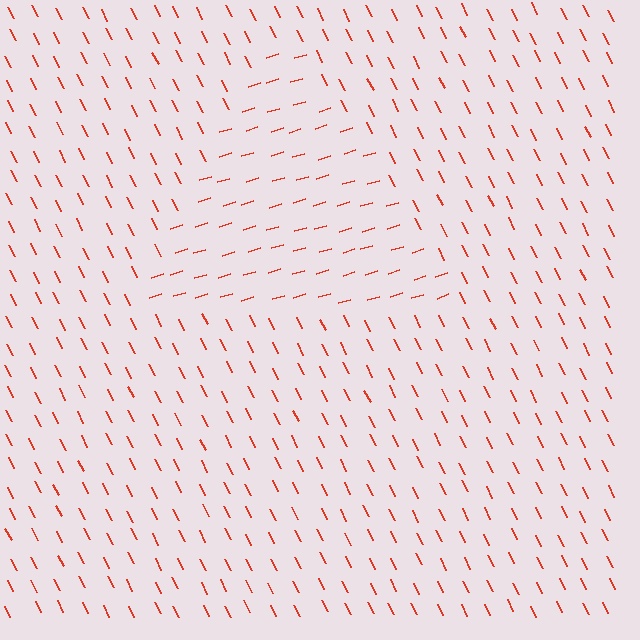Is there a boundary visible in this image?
Yes, there is a texture boundary formed by a change in line orientation.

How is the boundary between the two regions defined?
The boundary is defined purely by a change in line orientation (approximately 80 degrees difference). All lines are the same color and thickness.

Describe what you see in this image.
The image is filled with small red line segments. A triangle region in the image has lines oriented differently from the surrounding lines, creating a visible texture boundary.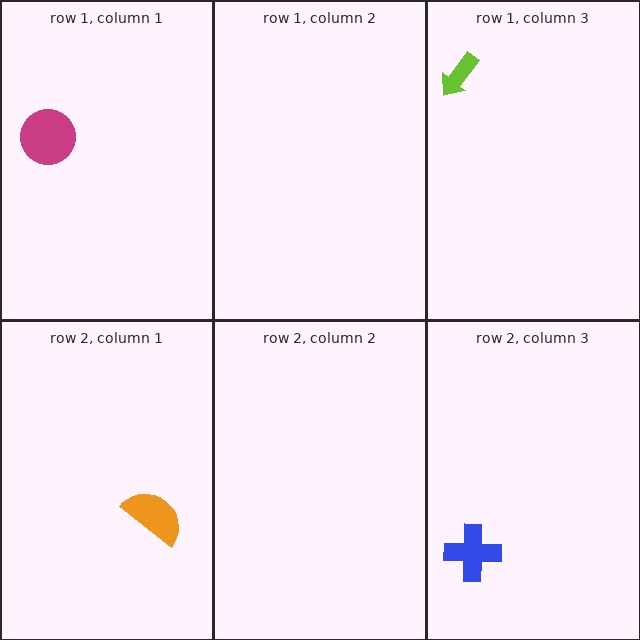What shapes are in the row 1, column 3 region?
The lime arrow.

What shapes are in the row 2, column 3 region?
The blue cross.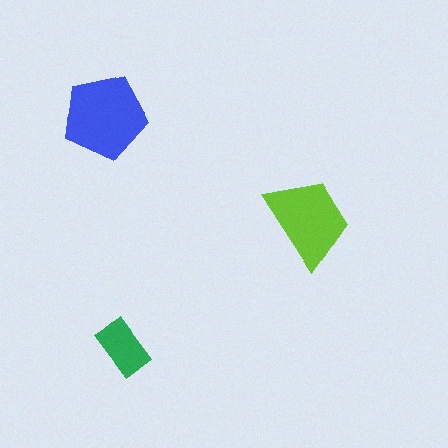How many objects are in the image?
There are 3 objects in the image.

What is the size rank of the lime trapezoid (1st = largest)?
2nd.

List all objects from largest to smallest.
The blue pentagon, the lime trapezoid, the green rectangle.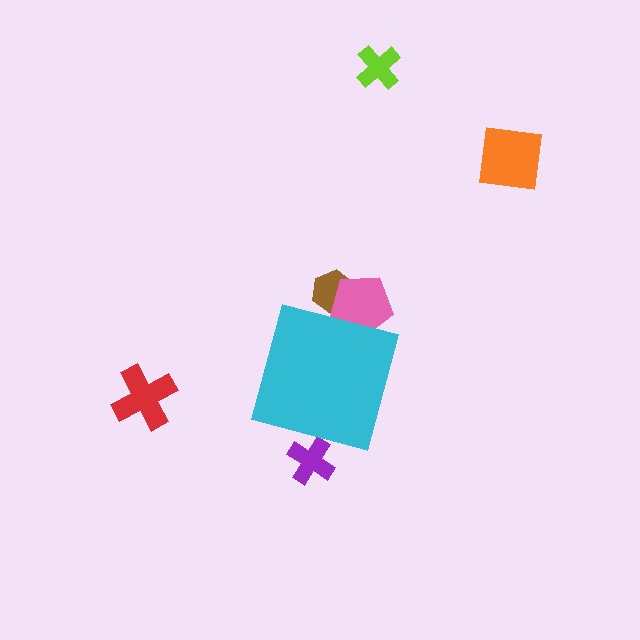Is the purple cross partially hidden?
Yes, the purple cross is partially hidden behind the cyan square.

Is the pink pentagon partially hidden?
Yes, the pink pentagon is partially hidden behind the cyan square.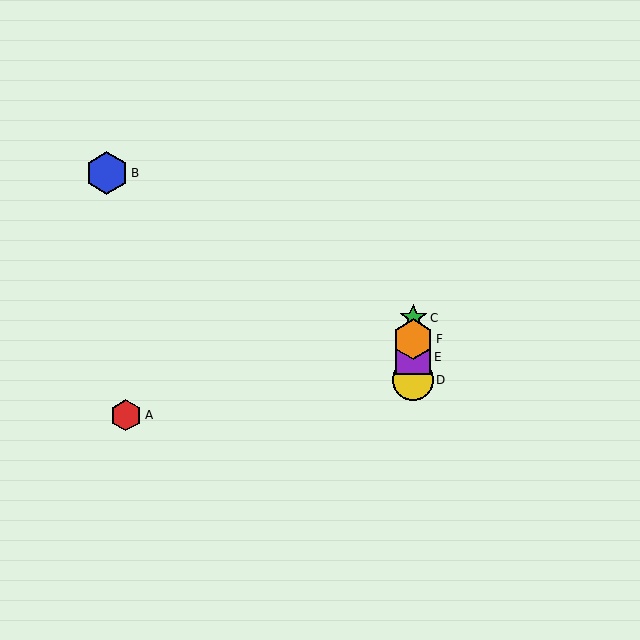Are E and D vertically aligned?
Yes, both are at x≈413.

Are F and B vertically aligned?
No, F is at x≈413 and B is at x≈107.